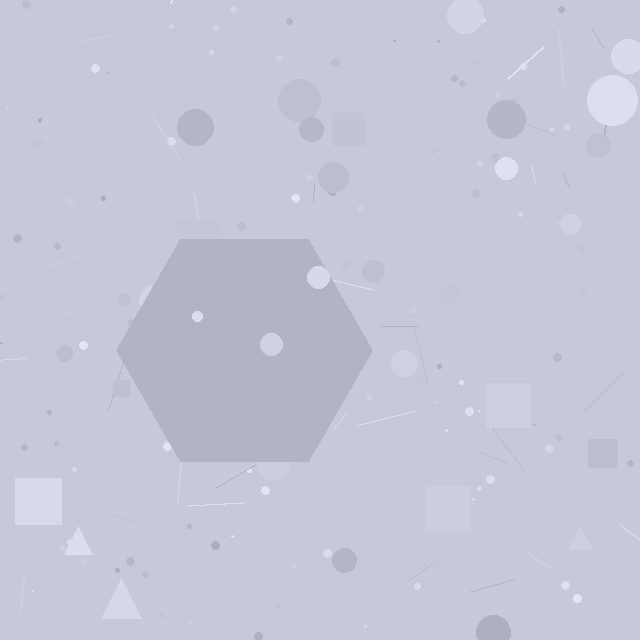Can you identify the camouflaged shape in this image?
The camouflaged shape is a hexagon.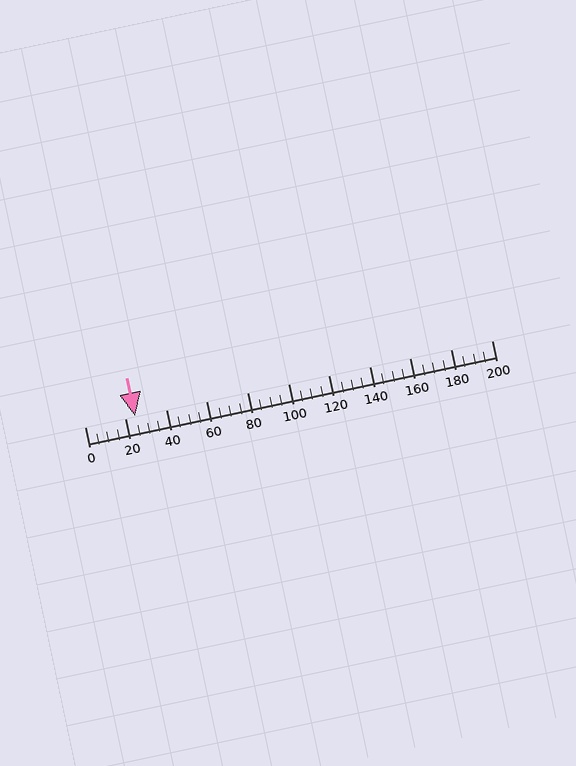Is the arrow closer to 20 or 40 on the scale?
The arrow is closer to 20.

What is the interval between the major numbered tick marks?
The major tick marks are spaced 20 units apart.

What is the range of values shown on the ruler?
The ruler shows values from 0 to 200.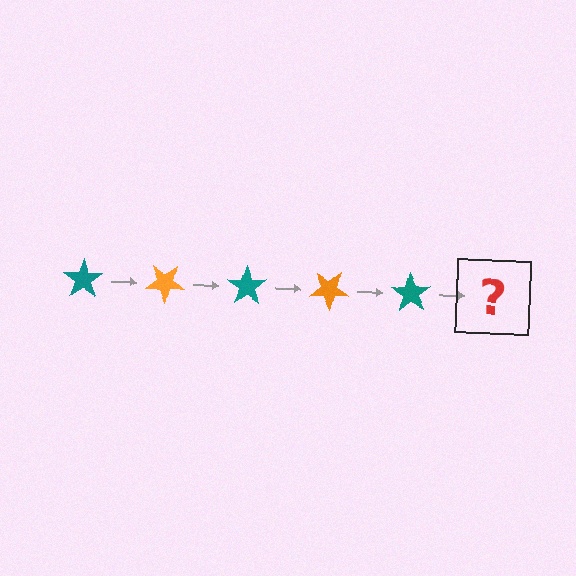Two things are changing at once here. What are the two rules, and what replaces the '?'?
The two rules are that it rotates 35 degrees each step and the color cycles through teal and orange. The '?' should be an orange star, rotated 175 degrees from the start.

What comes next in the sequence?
The next element should be an orange star, rotated 175 degrees from the start.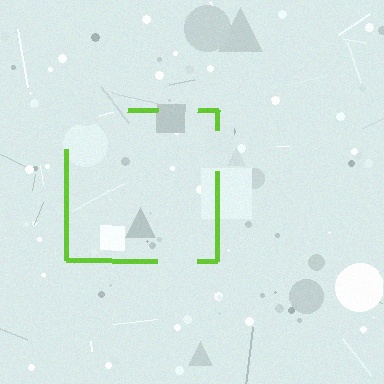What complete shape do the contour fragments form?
The contour fragments form a square.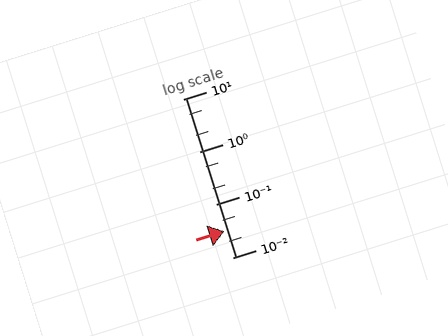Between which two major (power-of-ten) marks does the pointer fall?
The pointer is between 0.01 and 0.1.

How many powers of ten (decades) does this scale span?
The scale spans 3 decades, from 0.01 to 10.